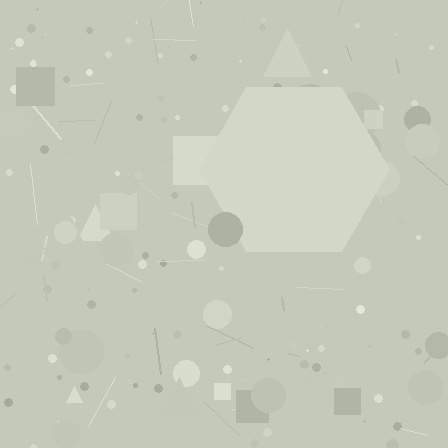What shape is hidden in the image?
A hexagon is hidden in the image.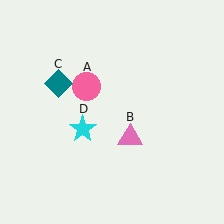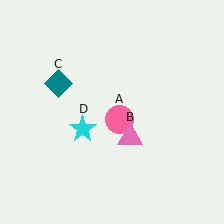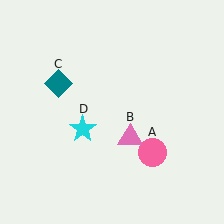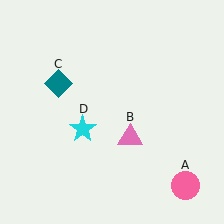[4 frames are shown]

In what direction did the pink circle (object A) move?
The pink circle (object A) moved down and to the right.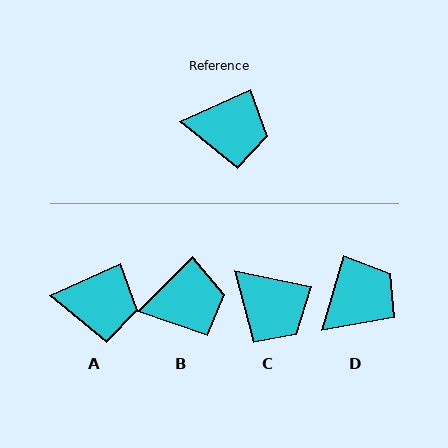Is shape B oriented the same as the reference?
No, it is off by about 21 degrees.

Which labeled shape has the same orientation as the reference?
A.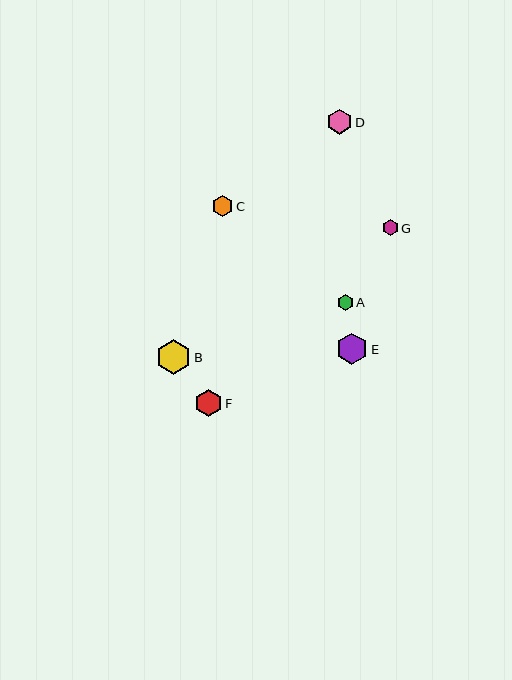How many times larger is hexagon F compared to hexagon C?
Hexagon F is approximately 1.3 times the size of hexagon C.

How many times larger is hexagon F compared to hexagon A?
Hexagon F is approximately 1.8 times the size of hexagon A.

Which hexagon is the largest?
Hexagon B is the largest with a size of approximately 35 pixels.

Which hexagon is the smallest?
Hexagon A is the smallest with a size of approximately 16 pixels.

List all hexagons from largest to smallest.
From largest to smallest: B, E, F, D, C, G, A.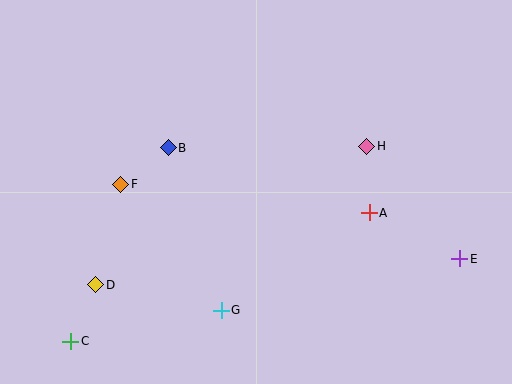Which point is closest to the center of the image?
Point B at (168, 148) is closest to the center.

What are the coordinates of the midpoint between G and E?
The midpoint between G and E is at (341, 285).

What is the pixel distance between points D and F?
The distance between D and F is 104 pixels.